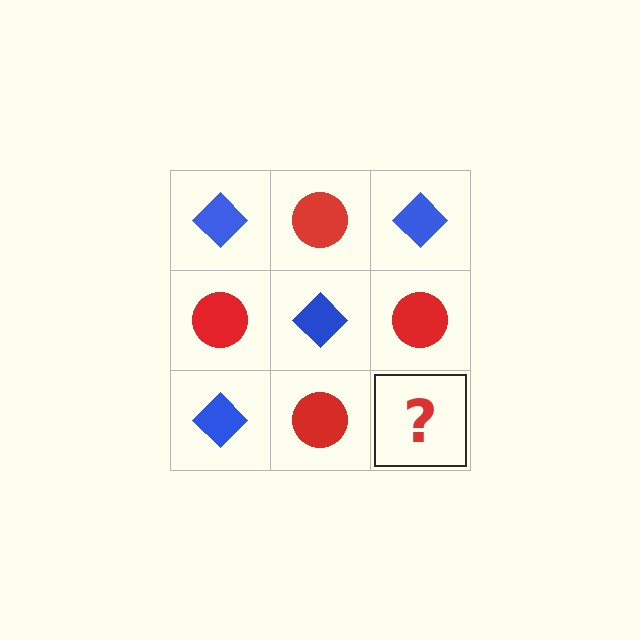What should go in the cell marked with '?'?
The missing cell should contain a blue diamond.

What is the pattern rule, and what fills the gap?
The rule is that it alternates blue diamond and red circle in a checkerboard pattern. The gap should be filled with a blue diamond.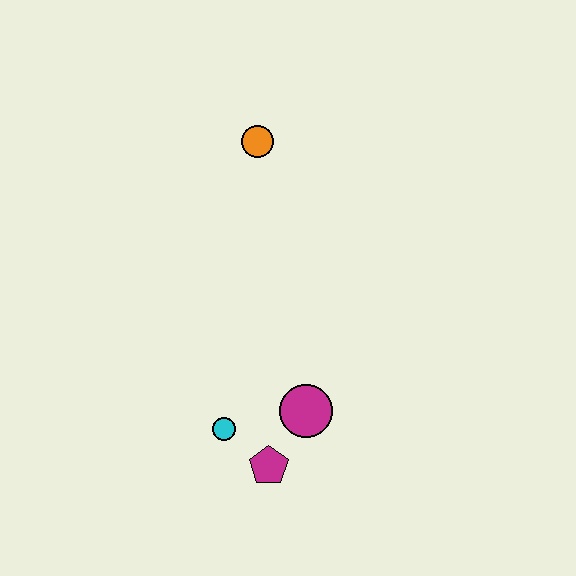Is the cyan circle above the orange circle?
No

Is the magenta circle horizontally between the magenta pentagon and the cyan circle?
No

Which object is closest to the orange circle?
The magenta circle is closest to the orange circle.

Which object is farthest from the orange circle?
The magenta pentagon is farthest from the orange circle.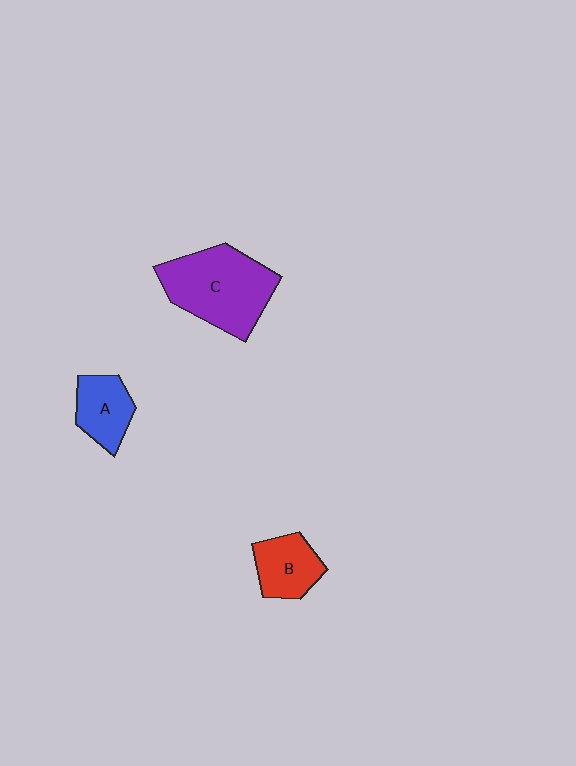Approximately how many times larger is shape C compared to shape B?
Approximately 2.0 times.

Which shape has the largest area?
Shape C (purple).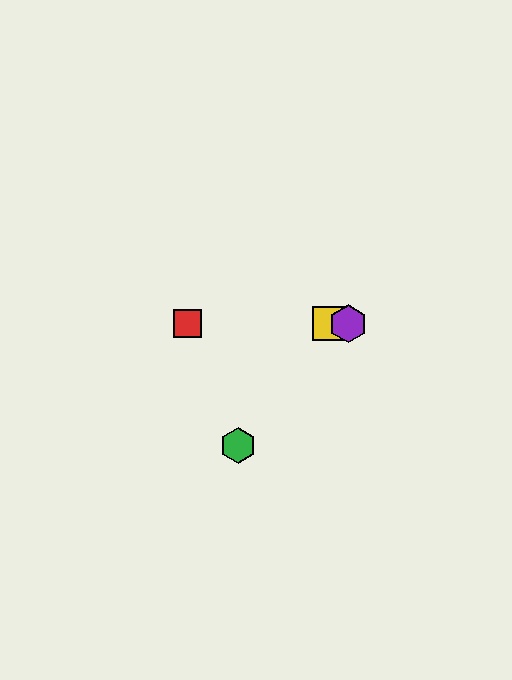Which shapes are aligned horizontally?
The red square, the blue square, the yellow square, the purple hexagon are aligned horizontally.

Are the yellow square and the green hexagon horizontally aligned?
No, the yellow square is at y≈324 and the green hexagon is at y≈446.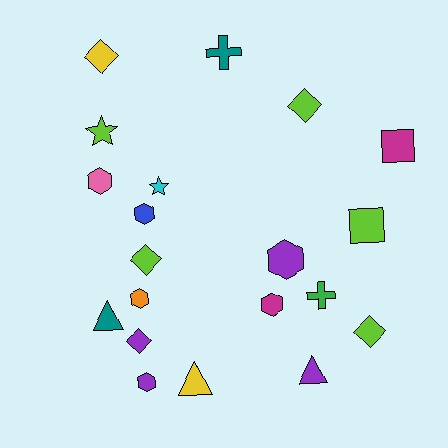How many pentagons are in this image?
There are no pentagons.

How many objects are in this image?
There are 20 objects.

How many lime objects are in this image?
There are 5 lime objects.